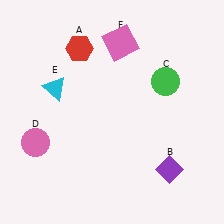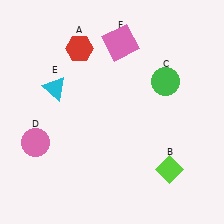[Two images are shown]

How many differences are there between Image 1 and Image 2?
There is 1 difference between the two images.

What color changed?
The diamond (B) changed from purple in Image 1 to lime in Image 2.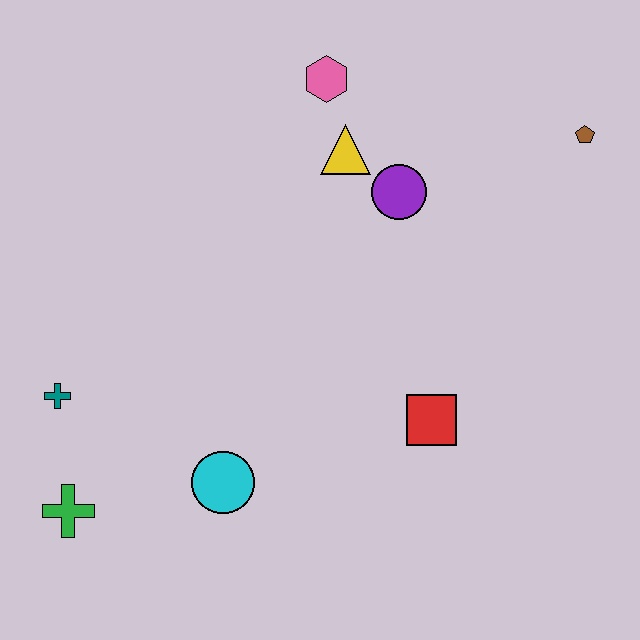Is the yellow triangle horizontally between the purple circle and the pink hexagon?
Yes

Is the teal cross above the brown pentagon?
No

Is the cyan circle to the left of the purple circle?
Yes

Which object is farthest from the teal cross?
The brown pentagon is farthest from the teal cross.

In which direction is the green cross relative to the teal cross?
The green cross is below the teal cross.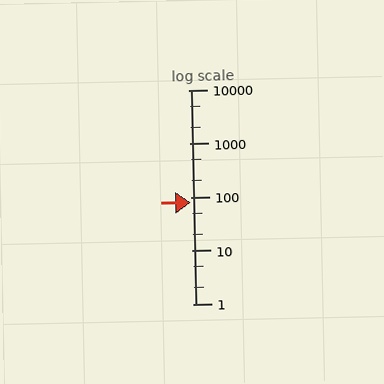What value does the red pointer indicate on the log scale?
The pointer indicates approximately 78.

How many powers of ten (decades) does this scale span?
The scale spans 4 decades, from 1 to 10000.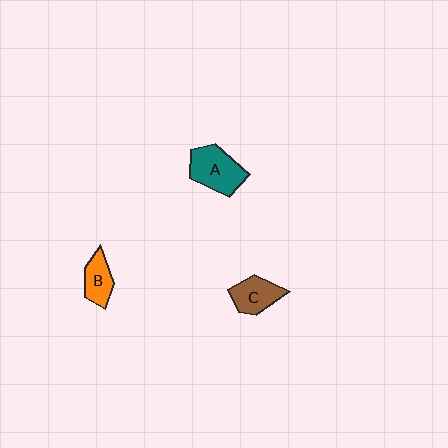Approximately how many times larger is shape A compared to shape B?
Approximately 1.6 times.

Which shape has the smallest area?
Shape B (orange).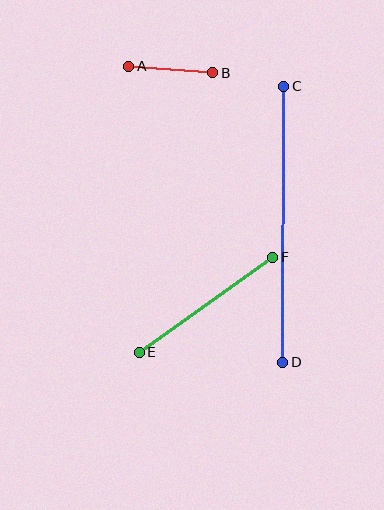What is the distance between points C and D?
The distance is approximately 276 pixels.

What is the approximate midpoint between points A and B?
The midpoint is at approximately (171, 69) pixels.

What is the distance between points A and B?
The distance is approximately 84 pixels.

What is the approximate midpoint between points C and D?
The midpoint is at approximately (283, 224) pixels.